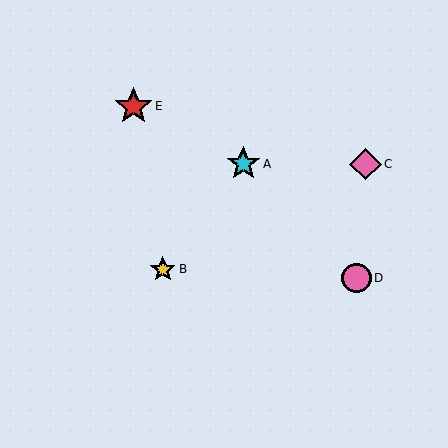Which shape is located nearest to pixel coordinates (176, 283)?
The yellow star (labeled B) at (163, 269) is nearest to that location.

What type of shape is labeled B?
Shape B is a yellow star.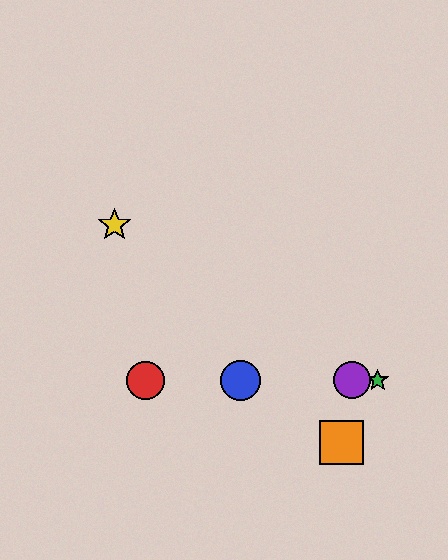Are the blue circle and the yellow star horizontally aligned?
No, the blue circle is at y≈380 and the yellow star is at y≈225.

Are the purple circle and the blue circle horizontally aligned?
Yes, both are at y≈380.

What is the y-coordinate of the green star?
The green star is at y≈380.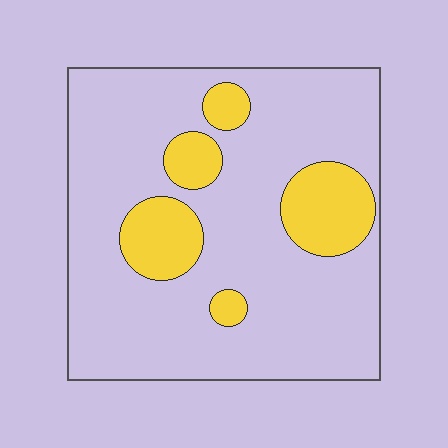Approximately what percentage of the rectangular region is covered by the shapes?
Approximately 20%.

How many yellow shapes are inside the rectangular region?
5.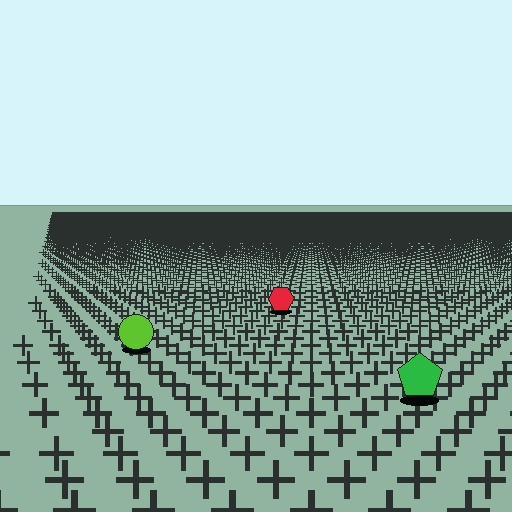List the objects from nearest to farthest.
From nearest to farthest: the green pentagon, the lime circle, the red hexagon.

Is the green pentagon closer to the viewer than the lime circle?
Yes. The green pentagon is closer — you can tell from the texture gradient: the ground texture is coarser near it.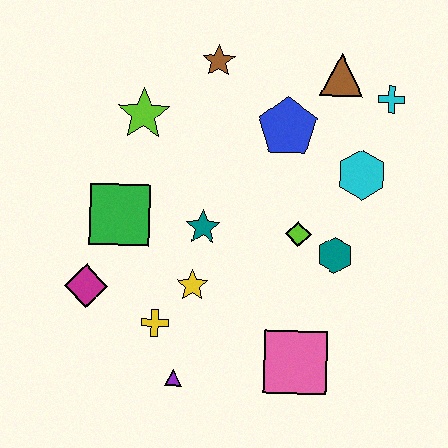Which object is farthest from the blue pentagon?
The purple triangle is farthest from the blue pentagon.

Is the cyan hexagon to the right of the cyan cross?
No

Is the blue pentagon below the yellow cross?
No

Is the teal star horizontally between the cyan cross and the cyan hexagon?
No